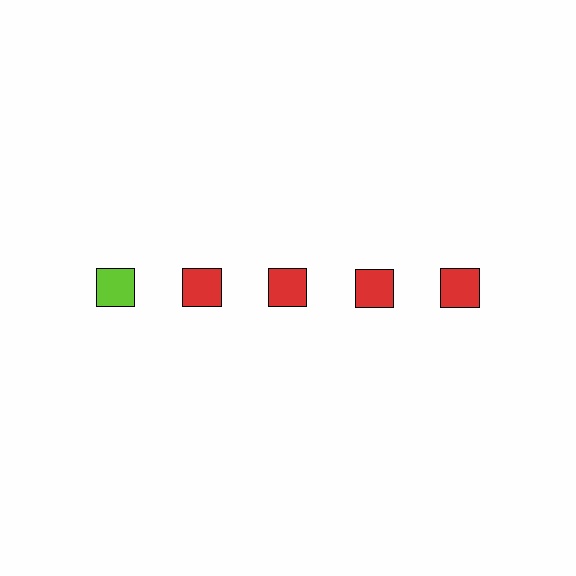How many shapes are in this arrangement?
There are 5 shapes arranged in a grid pattern.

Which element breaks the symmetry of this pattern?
The lime square in the top row, leftmost column breaks the symmetry. All other shapes are red squares.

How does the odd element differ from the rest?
It has a different color: lime instead of red.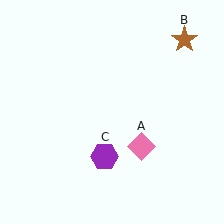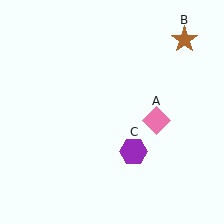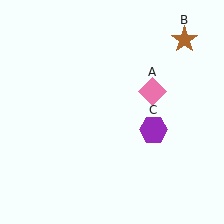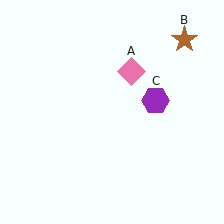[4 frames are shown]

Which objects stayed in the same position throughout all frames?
Brown star (object B) remained stationary.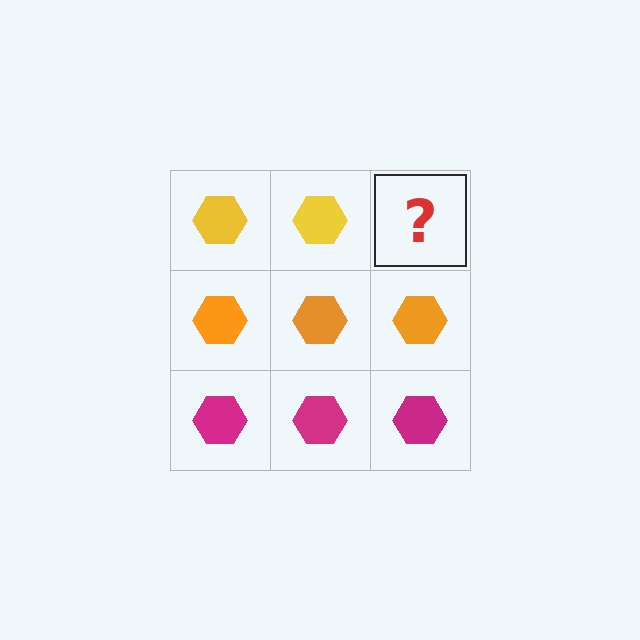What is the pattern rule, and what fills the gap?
The rule is that each row has a consistent color. The gap should be filled with a yellow hexagon.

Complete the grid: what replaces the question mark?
The question mark should be replaced with a yellow hexagon.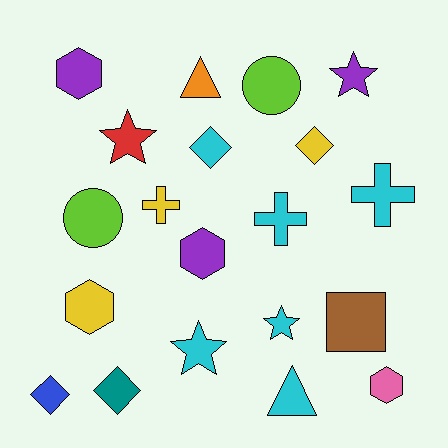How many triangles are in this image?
There are 2 triangles.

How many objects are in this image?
There are 20 objects.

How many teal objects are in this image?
There is 1 teal object.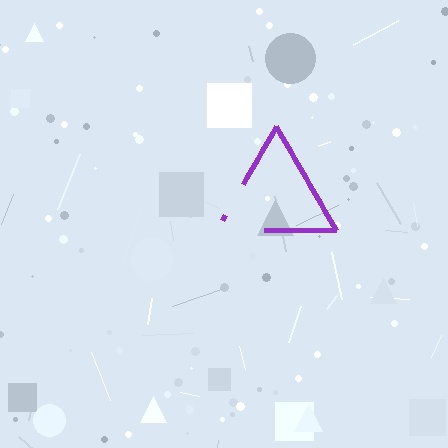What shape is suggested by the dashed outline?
The dashed outline suggests a triangle.